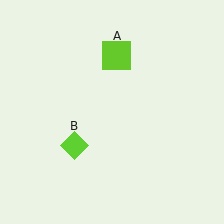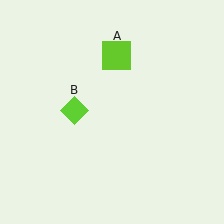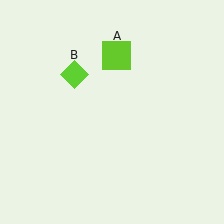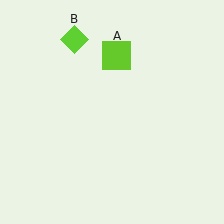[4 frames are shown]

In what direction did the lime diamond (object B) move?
The lime diamond (object B) moved up.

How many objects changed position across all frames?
1 object changed position: lime diamond (object B).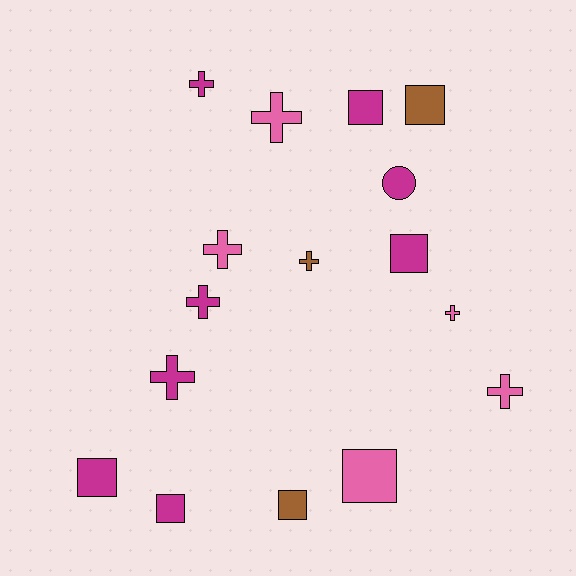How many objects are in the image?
There are 16 objects.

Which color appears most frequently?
Magenta, with 8 objects.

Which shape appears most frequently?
Cross, with 8 objects.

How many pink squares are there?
There is 1 pink square.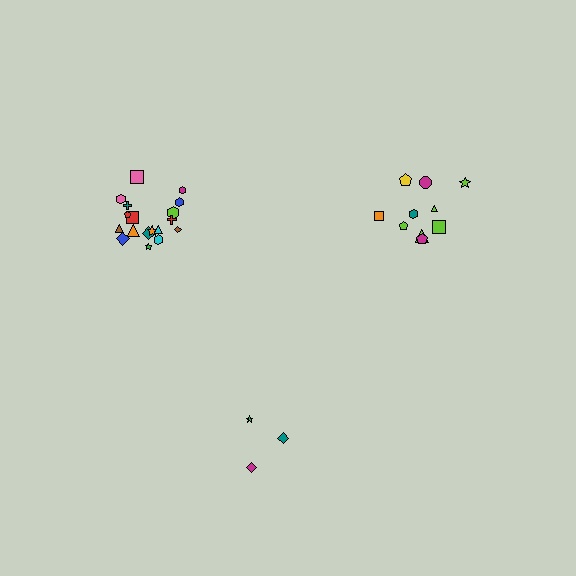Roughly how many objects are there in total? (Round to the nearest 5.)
Roughly 30 objects in total.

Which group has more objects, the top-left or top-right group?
The top-left group.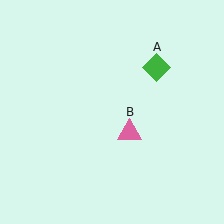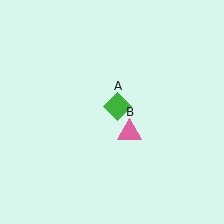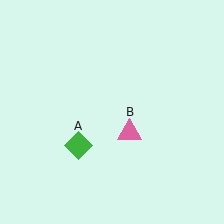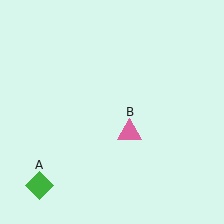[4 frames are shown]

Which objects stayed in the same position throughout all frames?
Pink triangle (object B) remained stationary.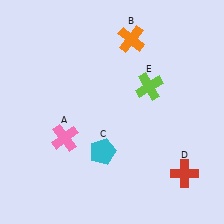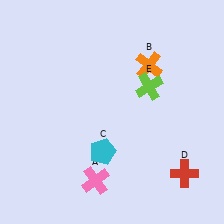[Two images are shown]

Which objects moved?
The objects that moved are: the pink cross (A), the orange cross (B).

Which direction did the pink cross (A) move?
The pink cross (A) moved down.